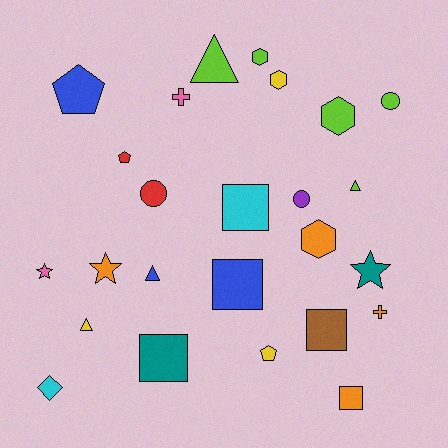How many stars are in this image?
There are 3 stars.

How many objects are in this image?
There are 25 objects.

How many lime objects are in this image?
There are 5 lime objects.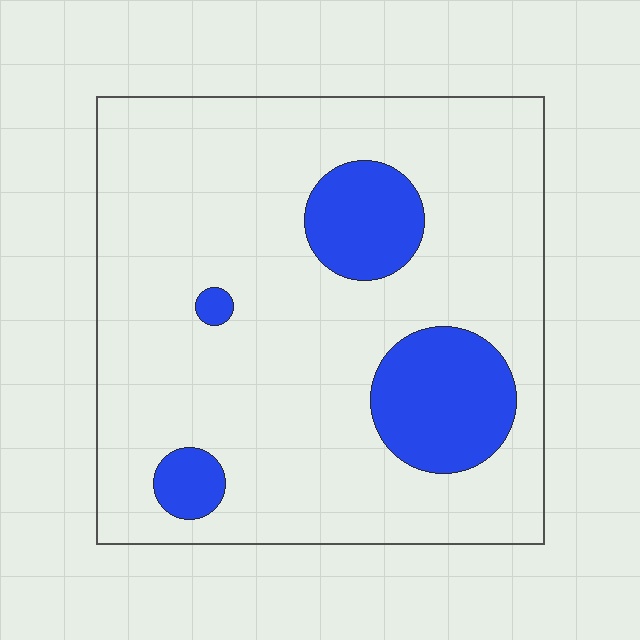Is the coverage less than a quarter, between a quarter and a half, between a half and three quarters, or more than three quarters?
Less than a quarter.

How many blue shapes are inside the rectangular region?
4.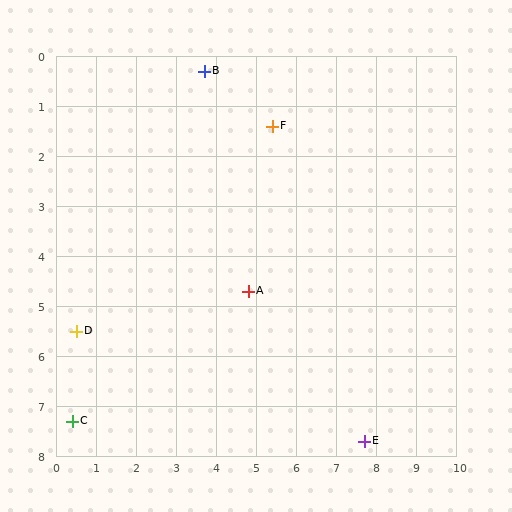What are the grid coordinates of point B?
Point B is at approximately (3.7, 0.3).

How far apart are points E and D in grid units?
Points E and D are about 7.5 grid units apart.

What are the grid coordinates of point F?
Point F is at approximately (5.4, 1.4).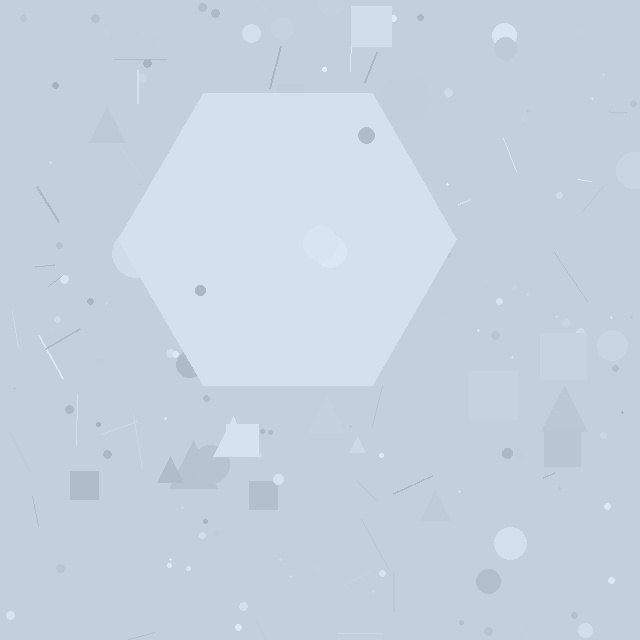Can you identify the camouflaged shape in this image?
The camouflaged shape is a hexagon.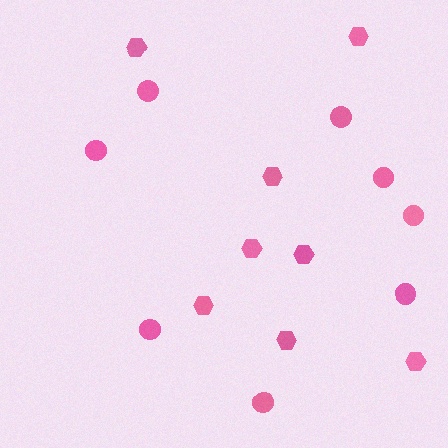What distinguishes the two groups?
There are 2 groups: one group of hexagons (8) and one group of circles (8).